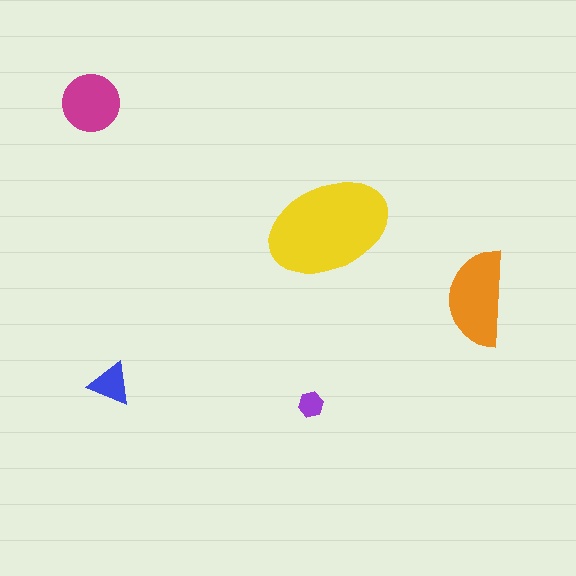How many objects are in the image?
There are 5 objects in the image.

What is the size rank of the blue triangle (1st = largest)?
4th.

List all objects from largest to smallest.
The yellow ellipse, the orange semicircle, the magenta circle, the blue triangle, the purple hexagon.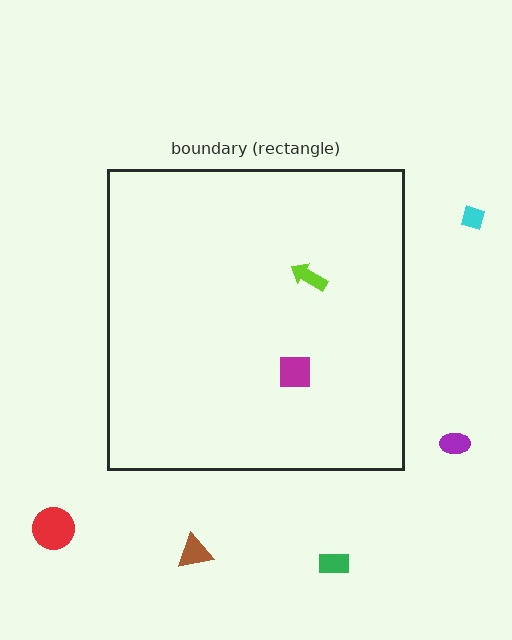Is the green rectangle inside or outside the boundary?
Outside.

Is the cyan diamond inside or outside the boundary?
Outside.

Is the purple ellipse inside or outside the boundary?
Outside.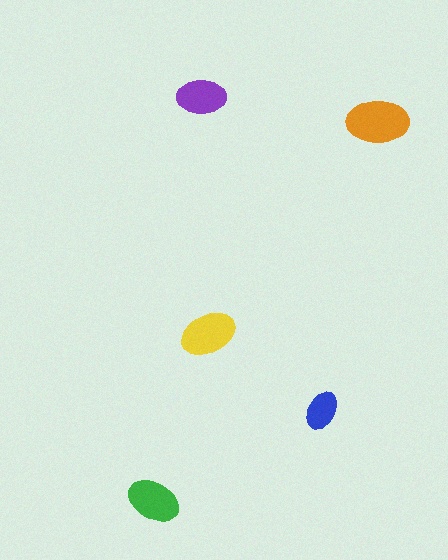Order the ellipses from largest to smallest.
the orange one, the yellow one, the green one, the purple one, the blue one.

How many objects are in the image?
There are 5 objects in the image.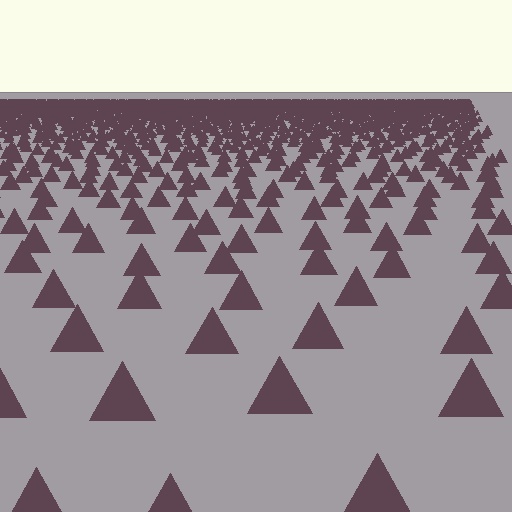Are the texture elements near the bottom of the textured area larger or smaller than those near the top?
Larger. Near the bottom, elements are closer to the viewer and appear at a bigger on-screen size.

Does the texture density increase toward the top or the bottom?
Density increases toward the top.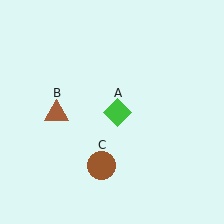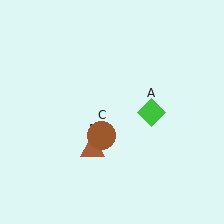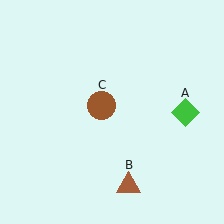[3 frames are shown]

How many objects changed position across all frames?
3 objects changed position: green diamond (object A), brown triangle (object B), brown circle (object C).